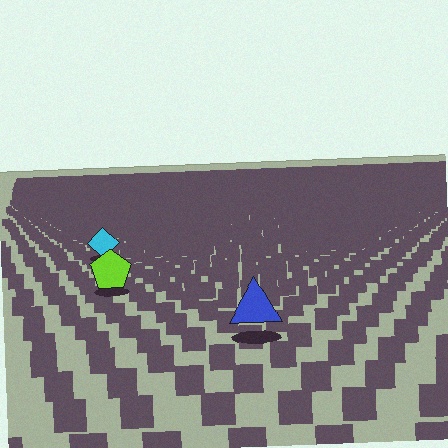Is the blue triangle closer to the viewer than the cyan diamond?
Yes. The blue triangle is closer — you can tell from the texture gradient: the ground texture is coarser near it.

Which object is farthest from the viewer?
The cyan diamond is farthest from the viewer. It appears smaller and the ground texture around it is denser.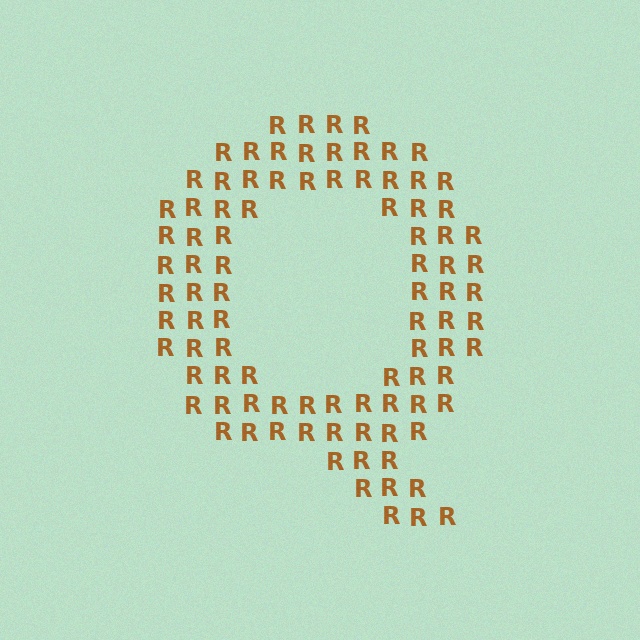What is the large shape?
The large shape is the letter Q.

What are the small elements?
The small elements are letter R's.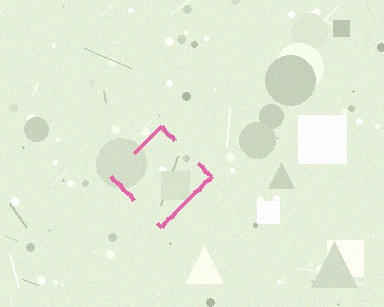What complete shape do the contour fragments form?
The contour fragments form a diamond.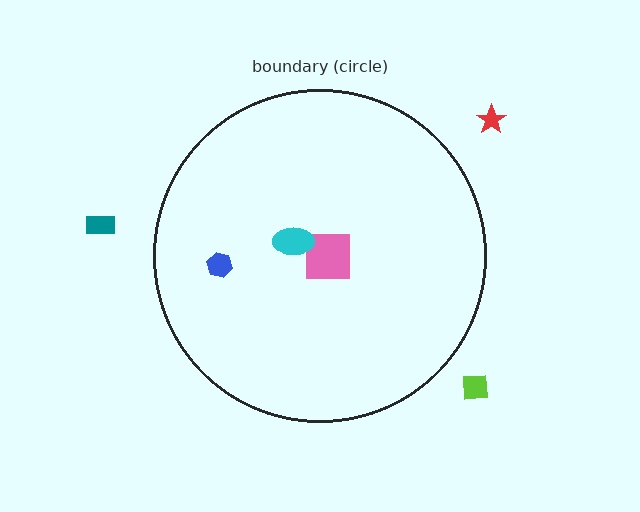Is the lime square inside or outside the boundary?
Outside.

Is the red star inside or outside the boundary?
Outside.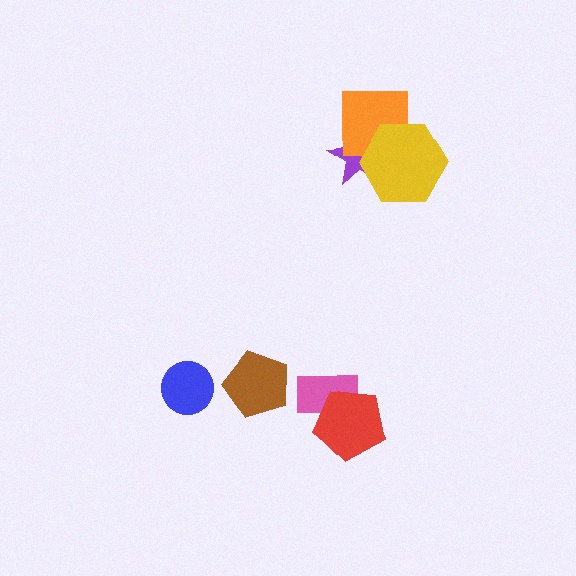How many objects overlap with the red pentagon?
1 object overlaps with the red pentagon.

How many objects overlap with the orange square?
2 objects overlap with the orange square.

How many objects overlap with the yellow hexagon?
2 objects overlap with the yellow hexagon.